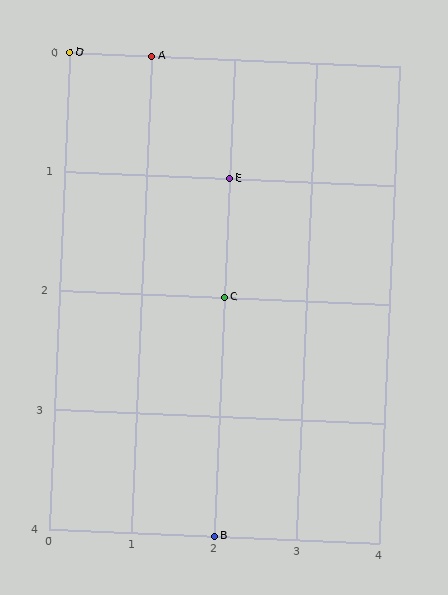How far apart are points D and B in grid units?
Points D and B are 2 columns and 4 rows apart (about 4.5 grid units diagonally).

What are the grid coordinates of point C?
Point C is at grid coordinates (2, 2).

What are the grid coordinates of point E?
Point E is at grid coordinates (2, 1).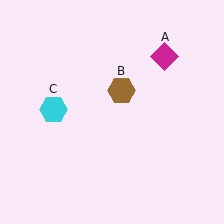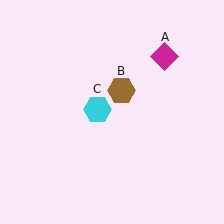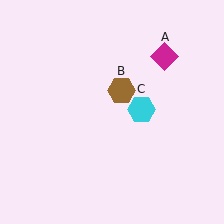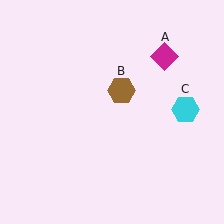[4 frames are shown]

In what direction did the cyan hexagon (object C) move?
The cyan hexagon (object C) moved right.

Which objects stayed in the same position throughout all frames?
Magenta diamond (object A) and brown hexagon (object B) remained stationary.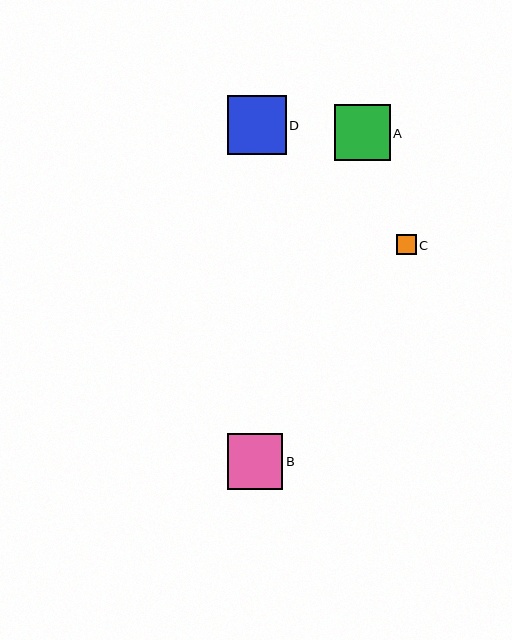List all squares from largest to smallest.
From largest to smallest: D, A, B, C.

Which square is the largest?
Square D is the largest with a size of approximately 58 pixels.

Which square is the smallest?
Square C is the smallest with a size of approximately 20 pixels.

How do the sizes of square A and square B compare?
Square A and square B are approximately the same size.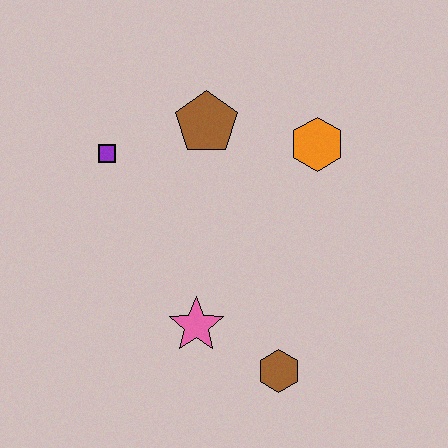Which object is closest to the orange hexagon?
The brown pentagon is closest to the orange hexagon.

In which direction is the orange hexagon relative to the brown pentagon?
The orange hexagon is to the right of the brown pentagon.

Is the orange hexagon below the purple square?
No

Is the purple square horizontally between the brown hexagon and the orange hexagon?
No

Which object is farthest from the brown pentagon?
The brown hexagon is farthest from the brown pentagon.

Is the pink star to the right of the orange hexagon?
No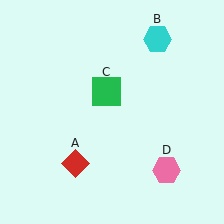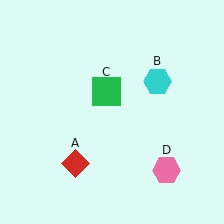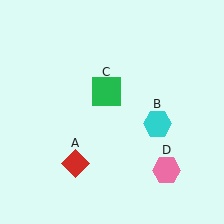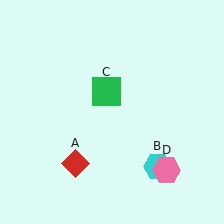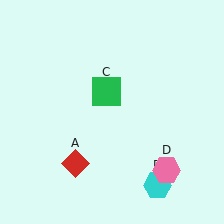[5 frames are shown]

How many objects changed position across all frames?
1 object changed position: cyan hexagon (object B).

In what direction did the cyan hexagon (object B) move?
The cyan hexagon (object B) moved down.